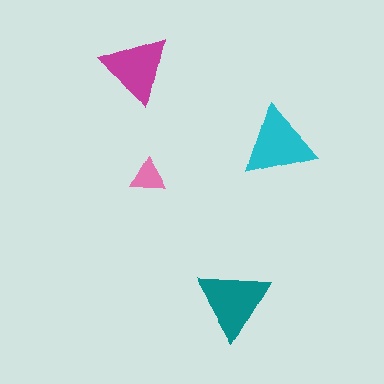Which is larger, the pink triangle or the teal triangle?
The teal one.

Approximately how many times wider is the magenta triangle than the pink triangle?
About 2 times wider.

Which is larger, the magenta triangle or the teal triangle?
The teal one.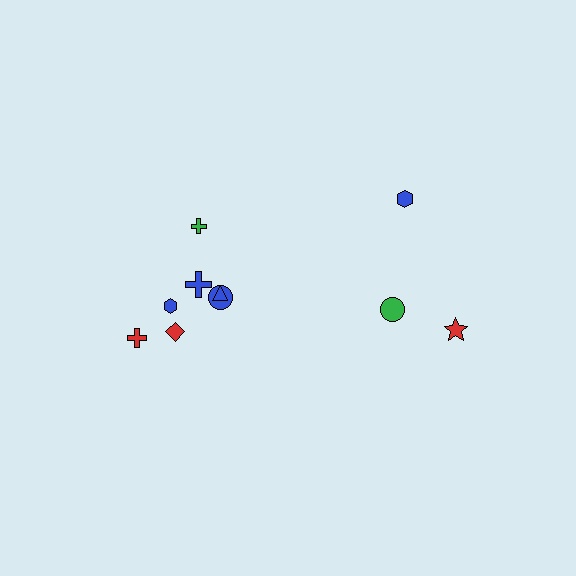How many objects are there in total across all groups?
There are 10 objects.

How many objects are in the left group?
There are 7 objects.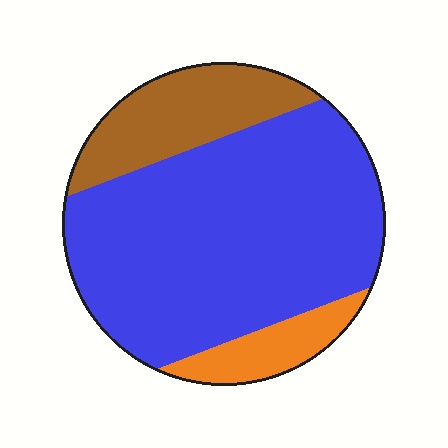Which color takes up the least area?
Orange, at roughly 10%.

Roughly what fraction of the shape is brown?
Brown covers 19% of the shape.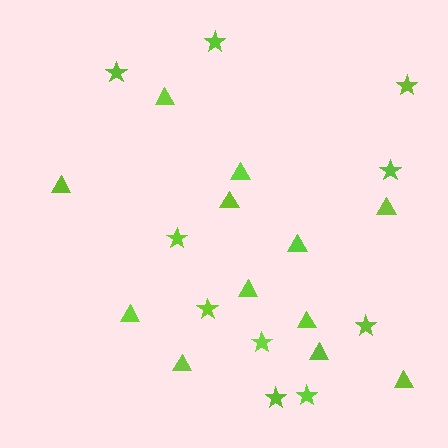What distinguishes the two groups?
There are 2 groups: one group of triangles (12) and one group of stars (10).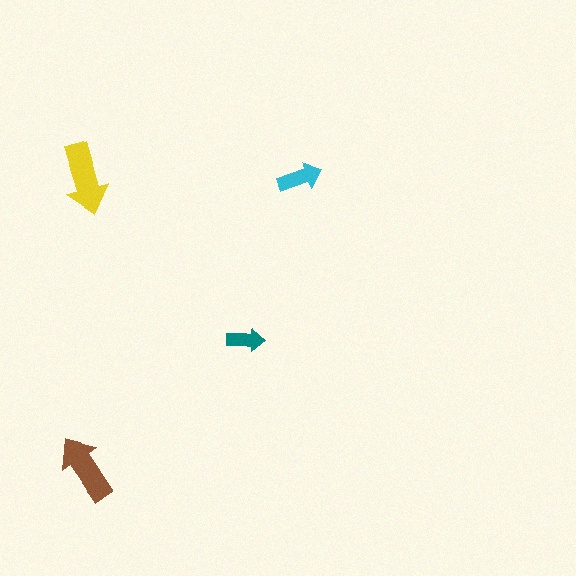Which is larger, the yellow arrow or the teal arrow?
The yellow one.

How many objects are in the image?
There are 4 objects in the image.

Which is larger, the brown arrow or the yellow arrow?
The yellow one.